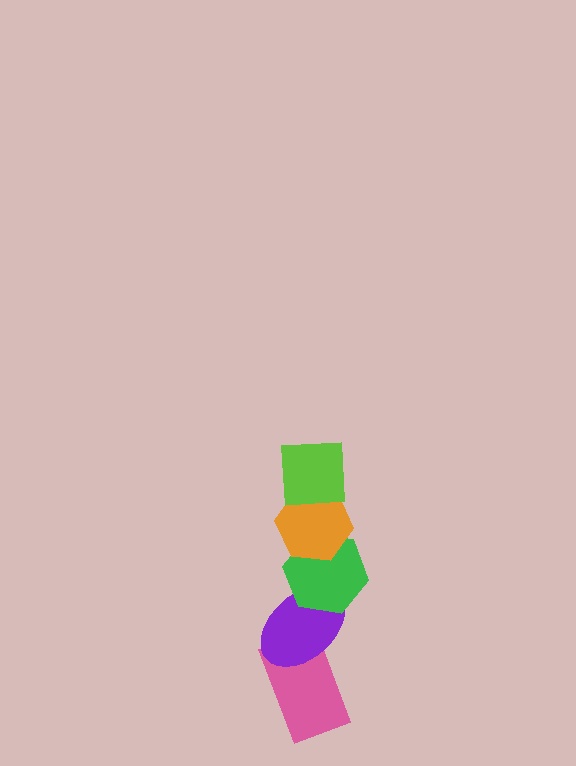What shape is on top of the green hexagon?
The orange hexagon is on top of the green hexagon.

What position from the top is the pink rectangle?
The pink rectangle is 5th from the top.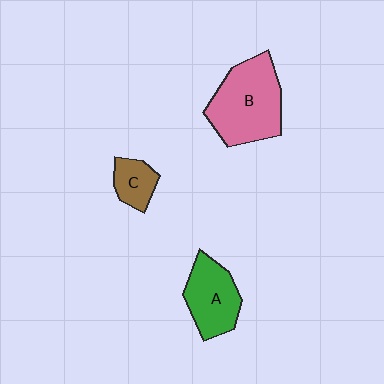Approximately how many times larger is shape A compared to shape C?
Approximately 1.9 times.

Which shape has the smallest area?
Shape C (brown).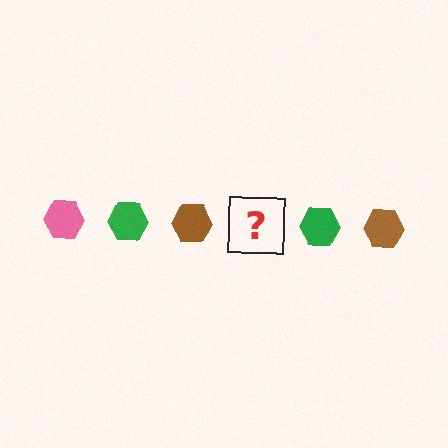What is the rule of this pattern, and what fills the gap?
The rule is that the pattern cycles through pink, green, brown hexagons. The gap should be filled with a pink hexagon.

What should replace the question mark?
The question mark should be replaced with a pink hexagon.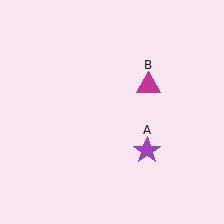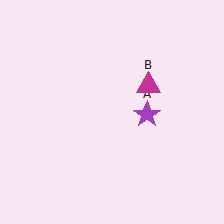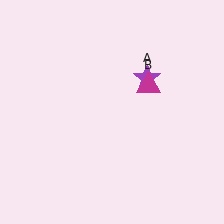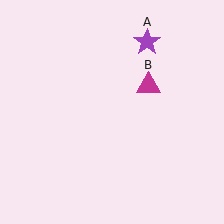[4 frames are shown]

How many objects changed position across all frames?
1 object changed position: purple star (object A).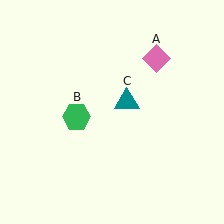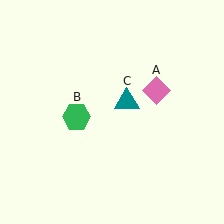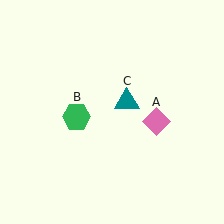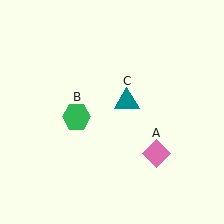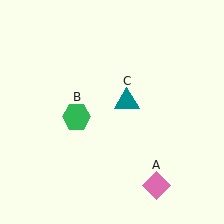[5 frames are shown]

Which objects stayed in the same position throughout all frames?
Green hexagon (object B) and teal triangle (object C) remained stationary.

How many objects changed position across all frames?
1 object changed position: pink diamond (object A).